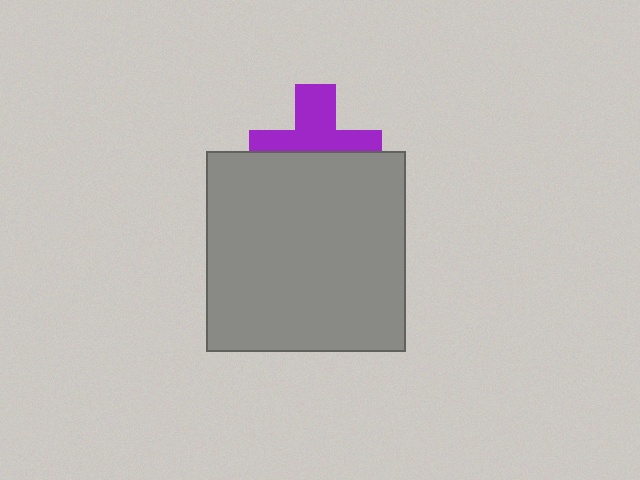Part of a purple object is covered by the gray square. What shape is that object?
It is a cross.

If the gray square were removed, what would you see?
You would see the complete purple cross.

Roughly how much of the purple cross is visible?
About half of it is visible (roughly 51%).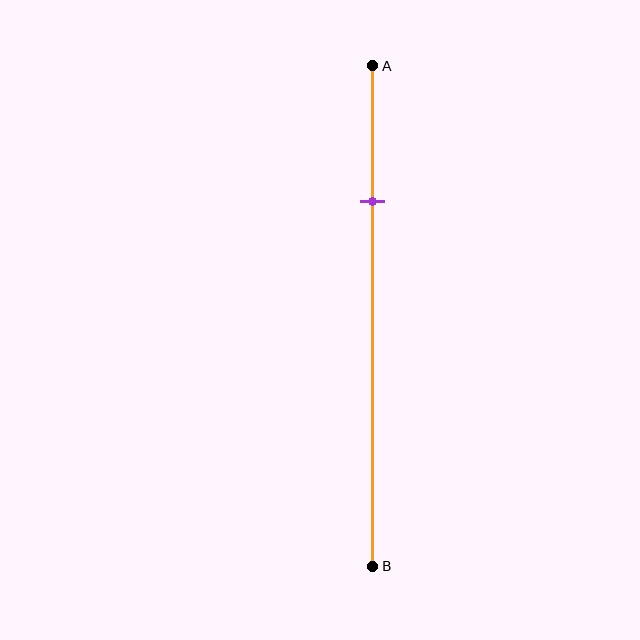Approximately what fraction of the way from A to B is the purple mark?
The purple mark is approximately 25% of the way from A to B.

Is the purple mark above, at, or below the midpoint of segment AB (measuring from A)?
The purple mark is above the midpoint of segment AB.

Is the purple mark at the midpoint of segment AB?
No, the mark is at about 25% from A, not at the 50% midpoint.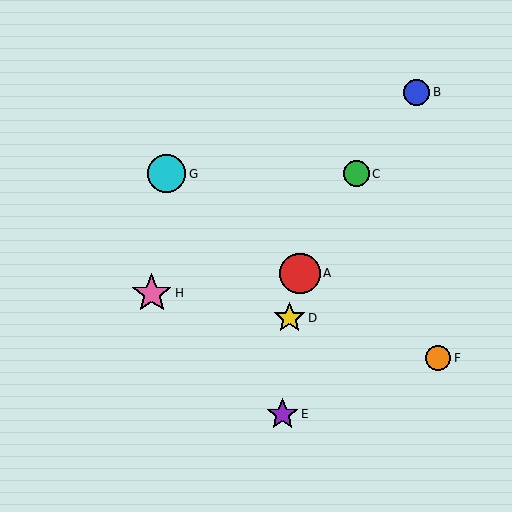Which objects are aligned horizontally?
Objects C, G are aligned horizontally.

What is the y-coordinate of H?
Object H is at y≈293.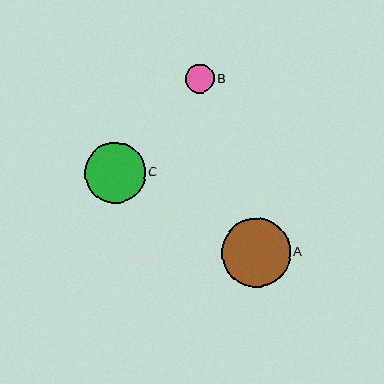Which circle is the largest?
Circle A is the largest with a size of approximately 69 pixels.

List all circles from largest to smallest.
From largest to smallest: A, C, B.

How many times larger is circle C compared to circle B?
Circle C is approximately 2.1 times the size of circle B.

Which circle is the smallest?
Circle B is the smallest with a size of approximately 29 pixels.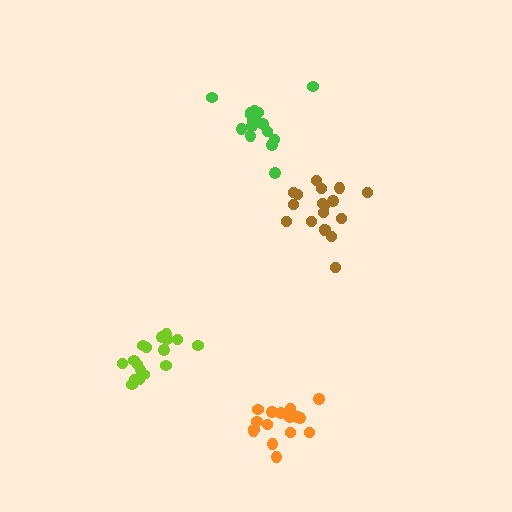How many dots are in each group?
Group 1: 18 dots, Group 2: 17 dots, Group 3: 17 dots, Group 4: 16 dots (68 total).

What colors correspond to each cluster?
The clusters are colored: brown, orange, lime, green.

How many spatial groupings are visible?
There are 4 spatial groupings.